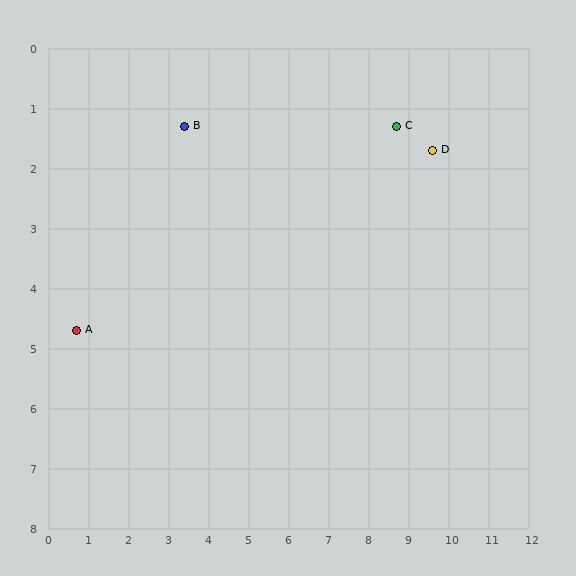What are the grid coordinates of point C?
Point C is at approximately (8.7, 1.3).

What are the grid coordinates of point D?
Point D is at approximately (9.6, 1.7).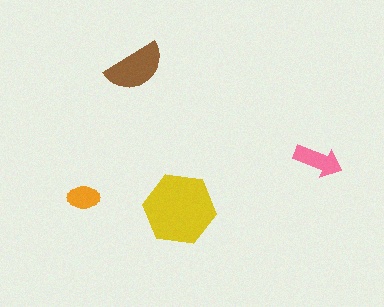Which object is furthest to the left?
The orange ellipse is leftmost.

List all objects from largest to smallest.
The yellow hexagon, the brown semicircle, the pink arrow, the orange ellipse.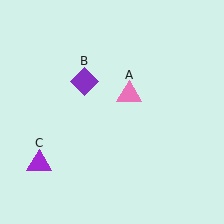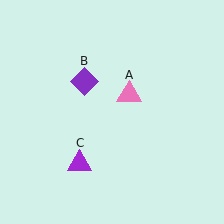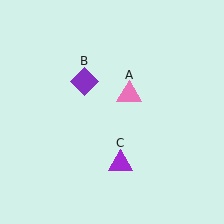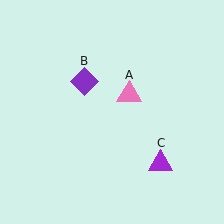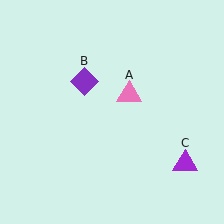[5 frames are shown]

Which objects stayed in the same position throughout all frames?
Pink triangle (object A) and purple diamond (object B) remained stationary.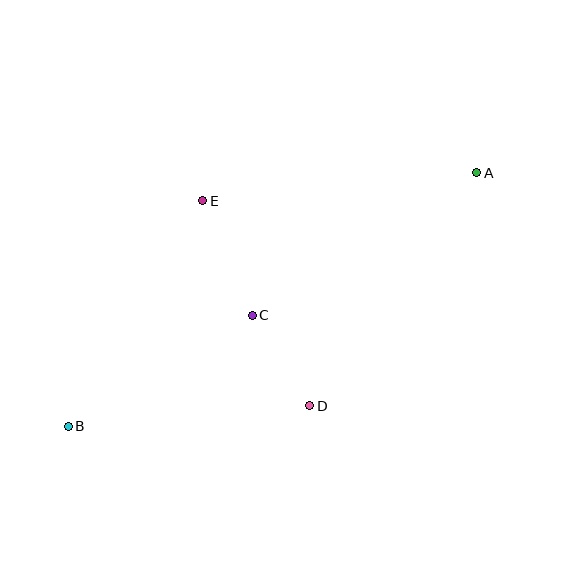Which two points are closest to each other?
Points C and D are closest to each other.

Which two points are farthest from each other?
Points A and B are farthest from each other.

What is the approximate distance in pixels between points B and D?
The distance between B and D is approximately 243 pixels.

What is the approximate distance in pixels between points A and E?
The distance between A and E is approximately 275 pixels.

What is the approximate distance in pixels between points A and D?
The distance between A and D is approximately 287 pixels.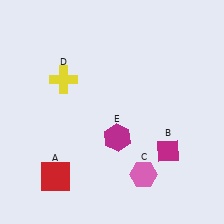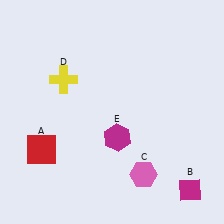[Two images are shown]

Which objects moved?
The objects that moved are: the red square (A), the magenta diamond (B).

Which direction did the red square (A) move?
The red square (A) moved up.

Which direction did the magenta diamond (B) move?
The magenta diamond (B) moved down.